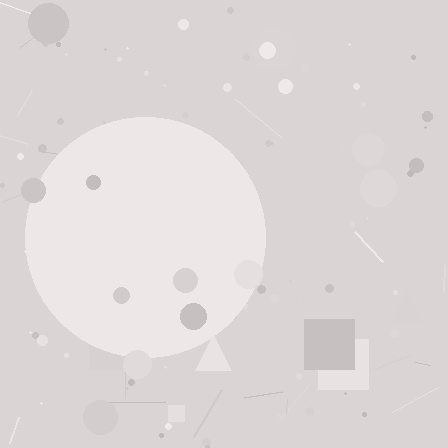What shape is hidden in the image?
A circle is hidden in the image.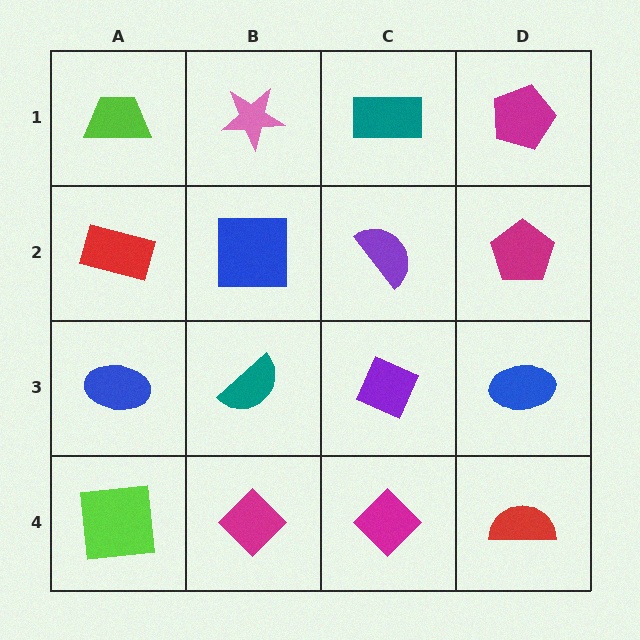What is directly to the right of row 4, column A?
A magenta diamond.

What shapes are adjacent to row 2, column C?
A teal rectangle (row 1, column C), a purple diamond (row 3, column C), a blue square (row 2, column B), a magenta pentagon (row 2, column D).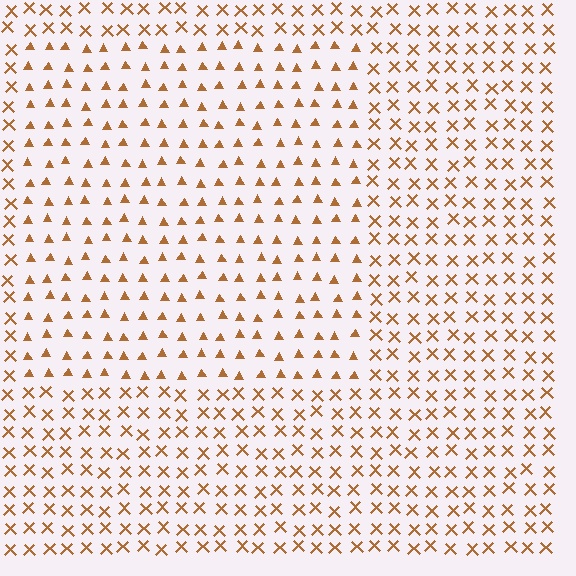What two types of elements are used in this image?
The image uses triangles inside the rectangle region and X marks outside it.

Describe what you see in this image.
The image is filled with small brown elements arranged in a uniform grid. A rectangle-shaped region contains triangles, while the surrounding area contains X marks. The boundary is defined purely by the change in element shape.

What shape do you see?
I see a rectangle.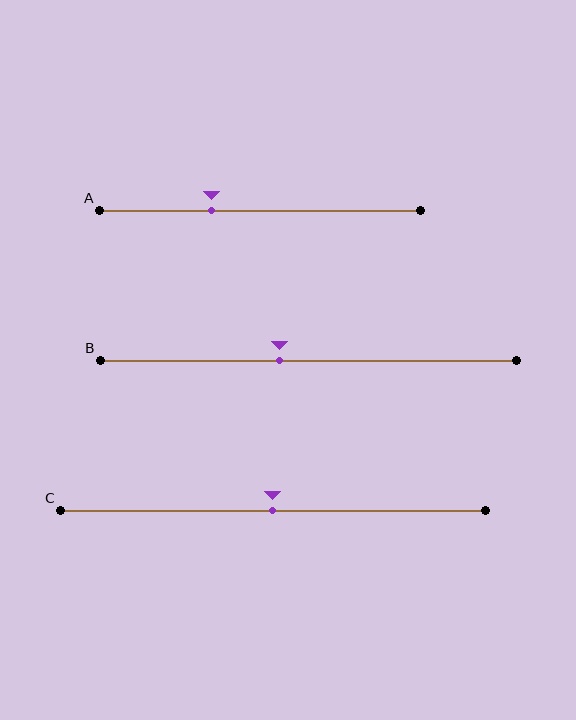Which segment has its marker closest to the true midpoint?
Segment C has its marker closest to the true midpoint.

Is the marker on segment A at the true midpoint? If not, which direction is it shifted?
No, the marker on segment A is shifted to the left by about 15% of the segment length.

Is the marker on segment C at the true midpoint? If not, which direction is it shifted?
Yes, the marker on segment C is at the true midpoint.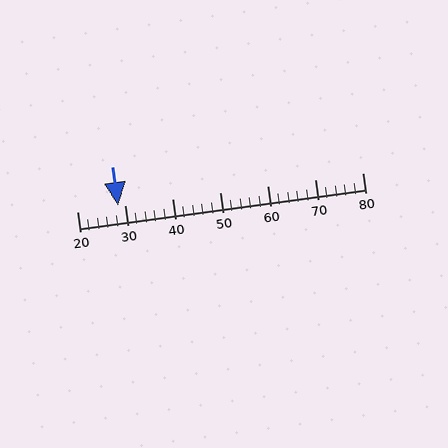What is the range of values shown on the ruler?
The ruler shows values from 20 to 80.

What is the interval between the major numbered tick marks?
The major tick marks are spaced 10 units apart.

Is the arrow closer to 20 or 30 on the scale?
The arrow is closer to 30.